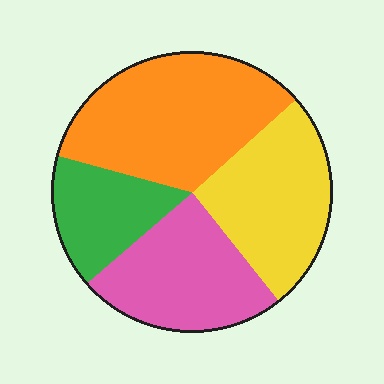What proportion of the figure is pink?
Pink takes up about one quarter (1/4) of the figure.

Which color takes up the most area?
Orange, at roughly 35%.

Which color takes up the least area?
Green, at roughly 15%.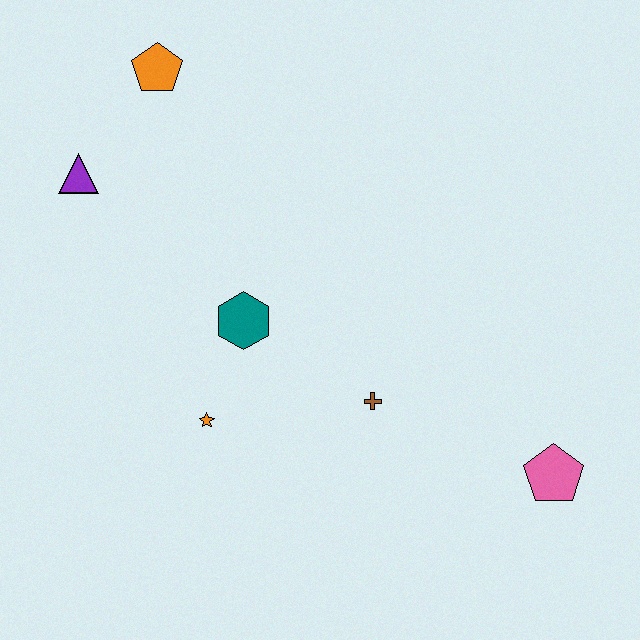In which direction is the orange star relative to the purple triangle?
The orange star is below the purple triangle.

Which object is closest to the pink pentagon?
The brown cross is closest to the pink pentagon.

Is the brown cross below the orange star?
No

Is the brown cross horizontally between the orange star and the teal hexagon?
No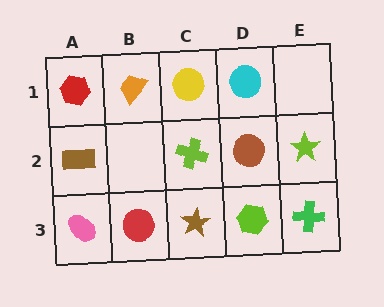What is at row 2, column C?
A lime cross.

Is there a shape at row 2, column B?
No, that cell is empty.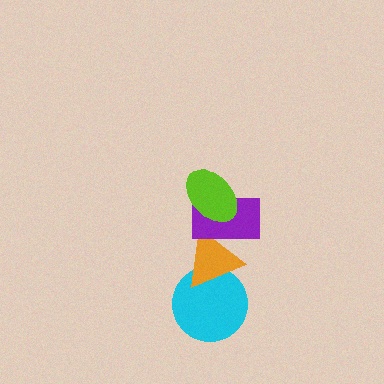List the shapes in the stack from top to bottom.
From top to bottom: the lime ellipse, the purple rectangle, the orange triangle, the cyan circle.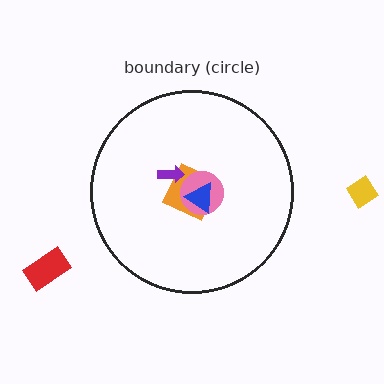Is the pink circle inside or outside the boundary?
Inside.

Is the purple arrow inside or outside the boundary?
Inside.